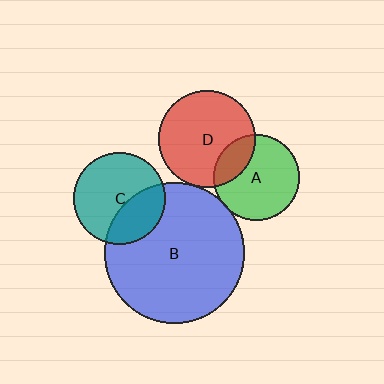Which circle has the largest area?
Circle B (blue).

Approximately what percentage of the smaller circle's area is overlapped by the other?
Approximately 35%.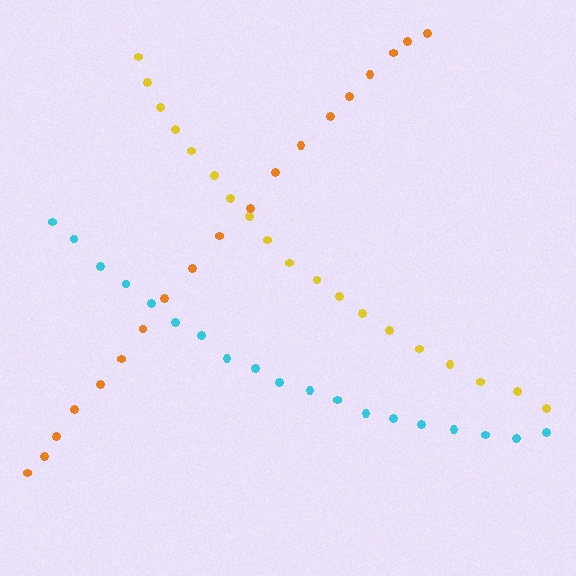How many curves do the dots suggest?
There are 3 distinct paths.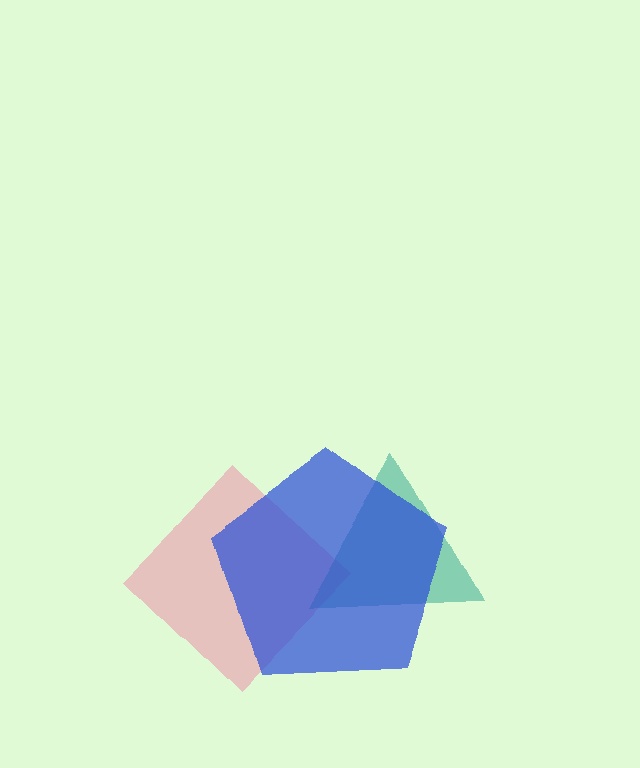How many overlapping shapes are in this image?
There are 3 overlapping shapes in the image.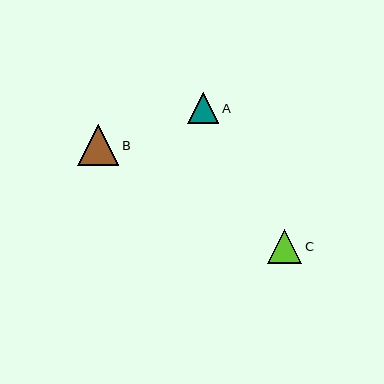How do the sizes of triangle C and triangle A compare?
Triangle C and triangle A are approximately the same size.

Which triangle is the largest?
Triangle B is the largest with a size of approximately 41 pixels.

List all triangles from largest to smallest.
From largest to smallest: B, C, A.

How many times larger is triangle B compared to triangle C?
Triangle B is approximately 1.2 times the size of triangle C.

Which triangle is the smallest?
Triangle A is the smallest with a size of approximately 31 pixels.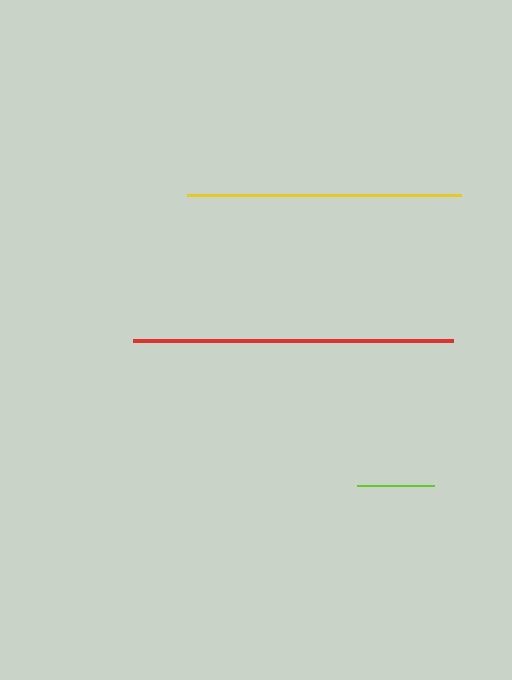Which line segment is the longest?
The red line is the longest at approximately 320 pixels.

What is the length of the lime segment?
The lime segment is approximately 76 pixels long.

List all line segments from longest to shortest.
From longest to shortest: red, yellow, lime.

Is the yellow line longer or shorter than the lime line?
The yellow line is longer than the lime line.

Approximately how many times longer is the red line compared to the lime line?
The red line is approximately 4.2 times the length of the lime line.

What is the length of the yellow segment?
The yellow segment is approximately 275 pixels long.